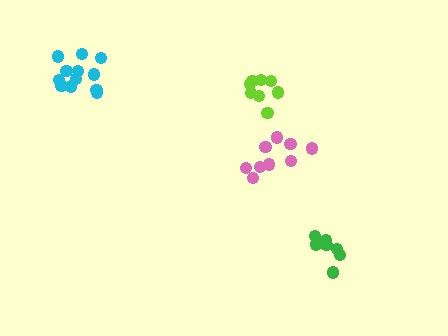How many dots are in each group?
Group 1: 12 dots, Group 2: 7 dots, Group 3: 8 dots, Group 4: 9 dots (36 total).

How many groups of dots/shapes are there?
There are 4 groups.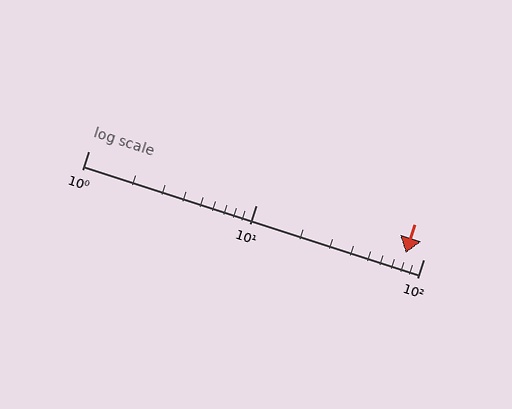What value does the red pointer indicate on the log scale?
The pointer indicates approximately 79.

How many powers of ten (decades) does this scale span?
The scale spans 2 decades, from 1 to 100.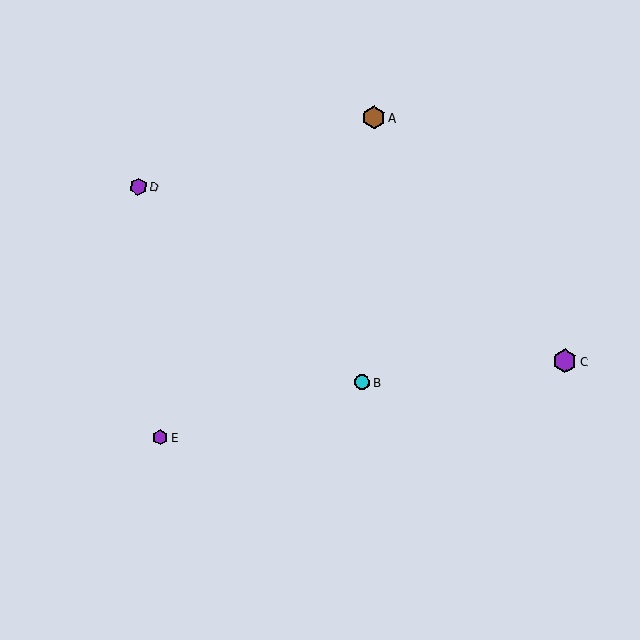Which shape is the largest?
The purple hexagon (labeled C) is the largest.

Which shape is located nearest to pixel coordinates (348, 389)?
The cyan circle (labeled B) at (362, 382) is nearest to that location.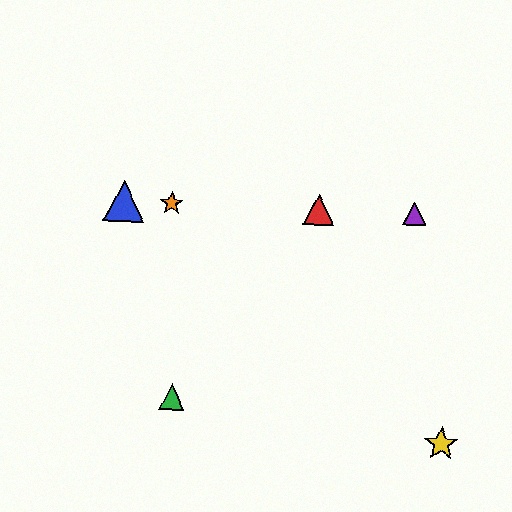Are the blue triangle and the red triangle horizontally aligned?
Yes, both are at y≈201.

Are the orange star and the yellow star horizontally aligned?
No, the orange star is at y≈204 and the yellow star is at y≈444.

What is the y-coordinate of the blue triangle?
The blue triangle is at y≈201.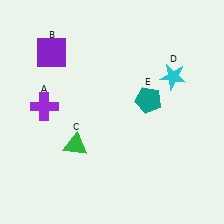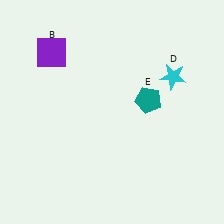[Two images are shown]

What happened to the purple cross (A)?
The purple cross (A) was removed in Image 2. It was in the top-left area of Image 1.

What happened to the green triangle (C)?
The green triangle (C) was removed in Image 2. It was in the bottom-left area of Image 1.